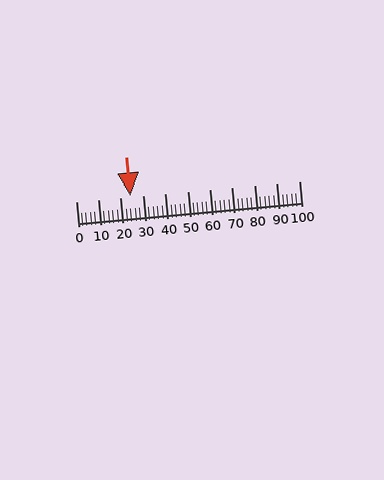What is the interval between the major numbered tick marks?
The major tick marks are spaced 10 units apart.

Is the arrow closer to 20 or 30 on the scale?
The arrow is closer to 20.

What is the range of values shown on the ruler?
The ruler shows values from 0 to 100.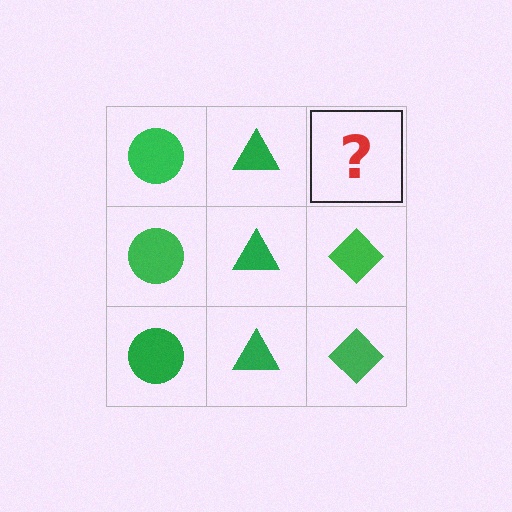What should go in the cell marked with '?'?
The missing cell should contain a green diamond.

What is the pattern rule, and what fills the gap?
The rule is that each column has a consistent shape. The gap should be filled with a green diamond.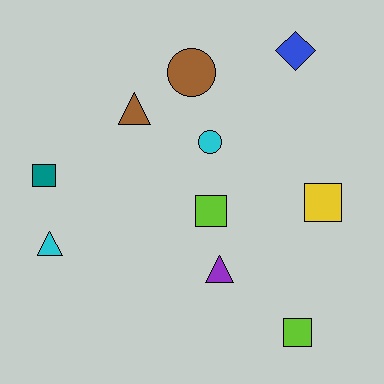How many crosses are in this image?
There are no crosses.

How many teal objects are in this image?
There is 1 teal object.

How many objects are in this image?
There are 10 objects.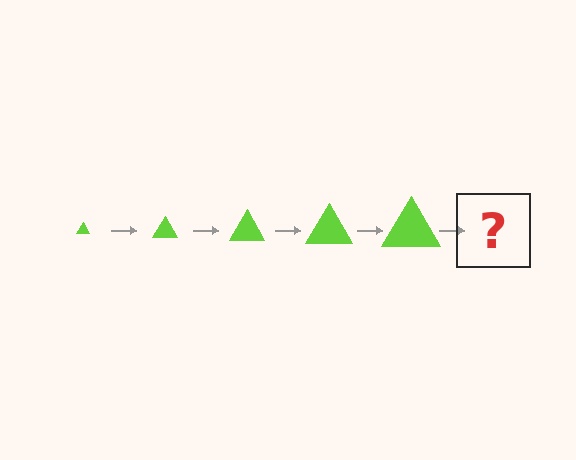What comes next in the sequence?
The next element should be a lime triangle, larger than the previous one.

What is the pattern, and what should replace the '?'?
The pattern is that the triangle gets progressively larger each step. The '?' should be a lime triangle, larger than the previous one.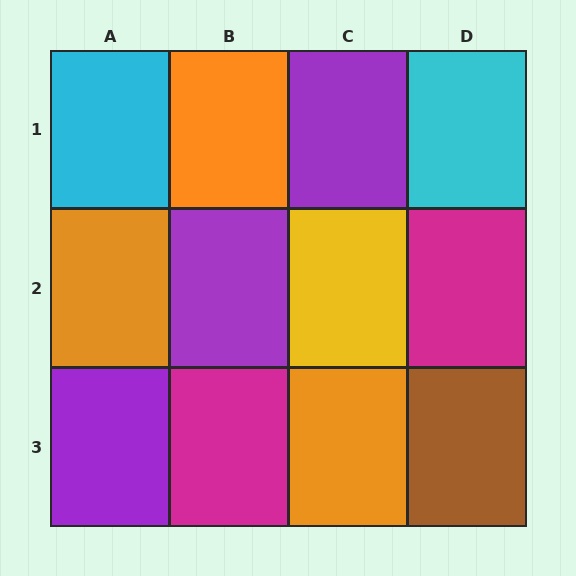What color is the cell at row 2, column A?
Orange.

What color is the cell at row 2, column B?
Purple.